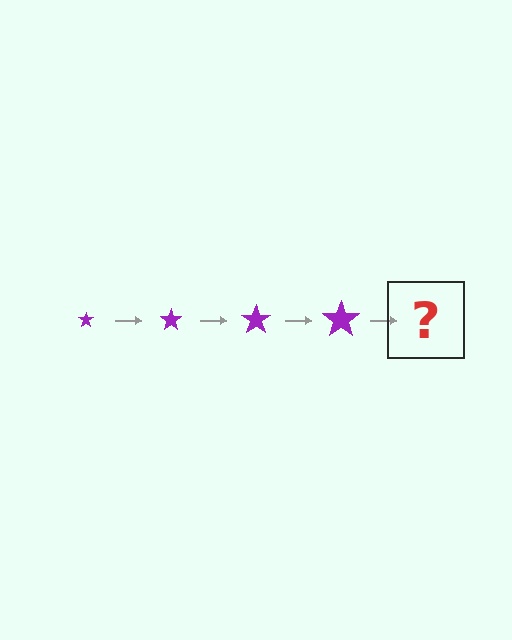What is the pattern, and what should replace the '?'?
The pattern is that the star gets progressively larger each step. The '?' should be a purple star, larger than the previous one.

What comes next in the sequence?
The next element should be a purple star, larger than the previous one.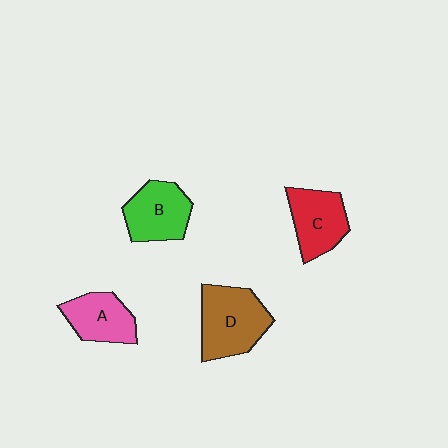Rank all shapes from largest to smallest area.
From largest to smallest: D (brown), B (green), C (red), A (pink).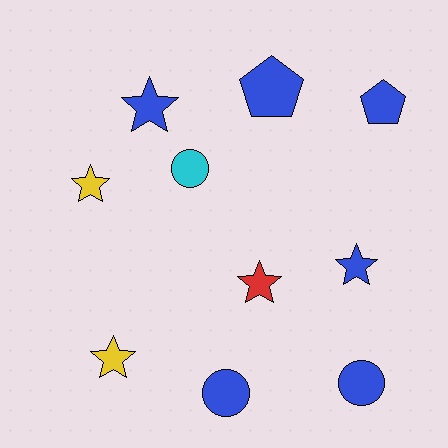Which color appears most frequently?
Blue, with 6 objects.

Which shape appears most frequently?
Star, with 5 objects.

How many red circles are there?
There are no red circles.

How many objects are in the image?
There are 10 objects.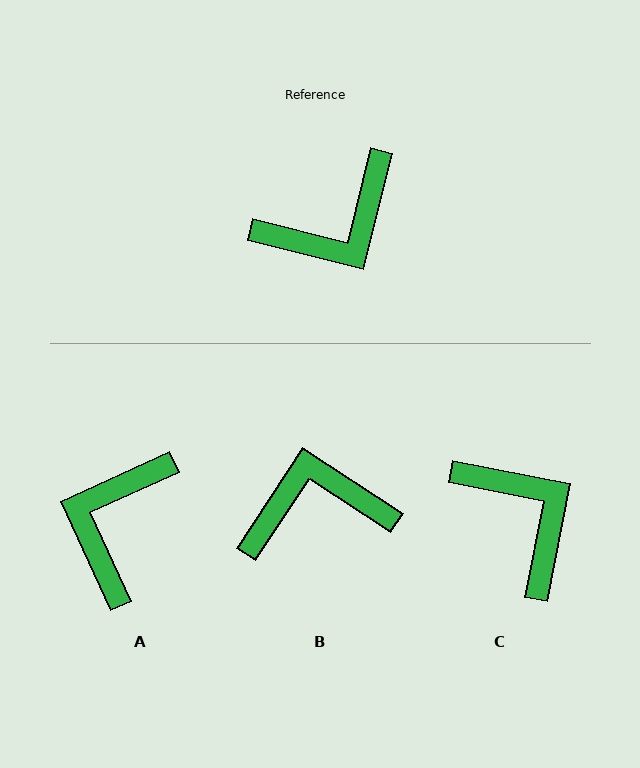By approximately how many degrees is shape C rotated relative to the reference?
Approximately 93 degrees counter-clockwise.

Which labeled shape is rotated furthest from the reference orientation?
B, about 161 degrees away.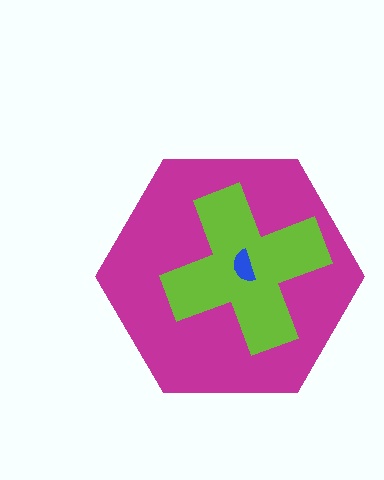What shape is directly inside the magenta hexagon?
The lime cross.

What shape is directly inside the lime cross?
The blue semicircle.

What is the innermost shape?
The blue semicircle.